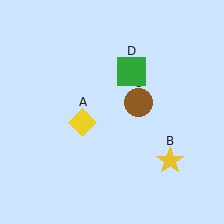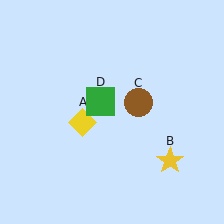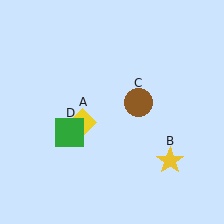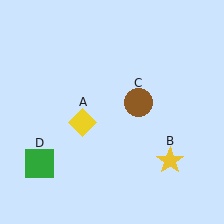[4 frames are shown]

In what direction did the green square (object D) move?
The green square (object D) moved down and to the left.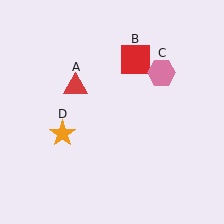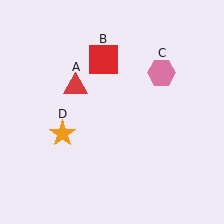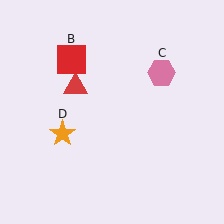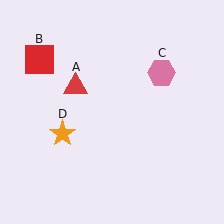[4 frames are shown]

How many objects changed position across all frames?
1 object changed position: red square (object B).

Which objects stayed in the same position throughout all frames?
Red triangle (object A) and pink hexagon (object C) and orange star (object D) remained stationary.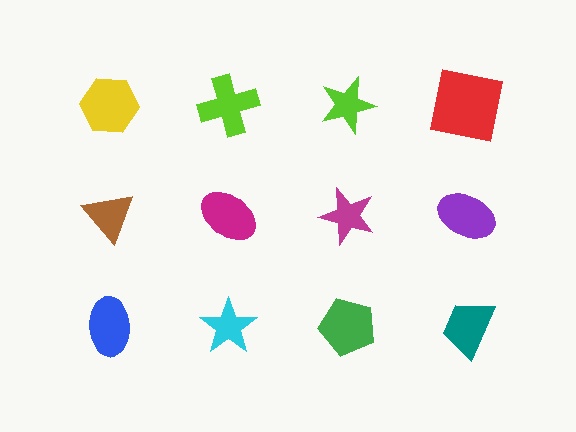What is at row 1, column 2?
A lime cross.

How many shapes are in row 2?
4 shapes.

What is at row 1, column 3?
A lime star.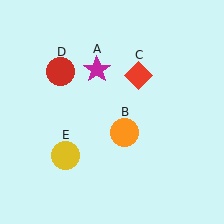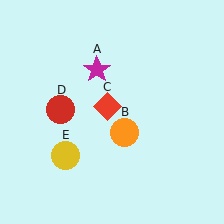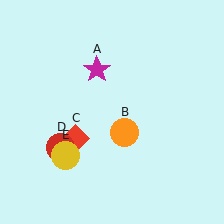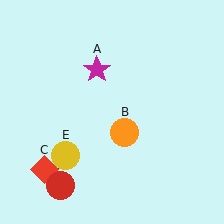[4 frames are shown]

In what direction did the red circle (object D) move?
The red circle (object D) moved down.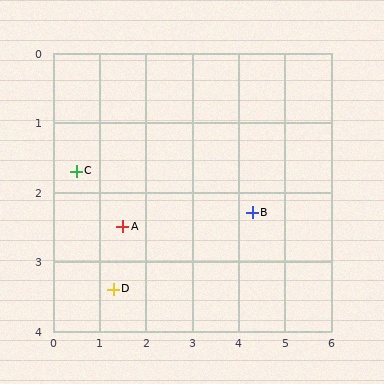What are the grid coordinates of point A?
Point A is at approximately (1.5, 2.5).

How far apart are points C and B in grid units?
Points C and B are about 3.8 grid units apart.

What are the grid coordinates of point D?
Point D is at approximately (1.3, 3.4).